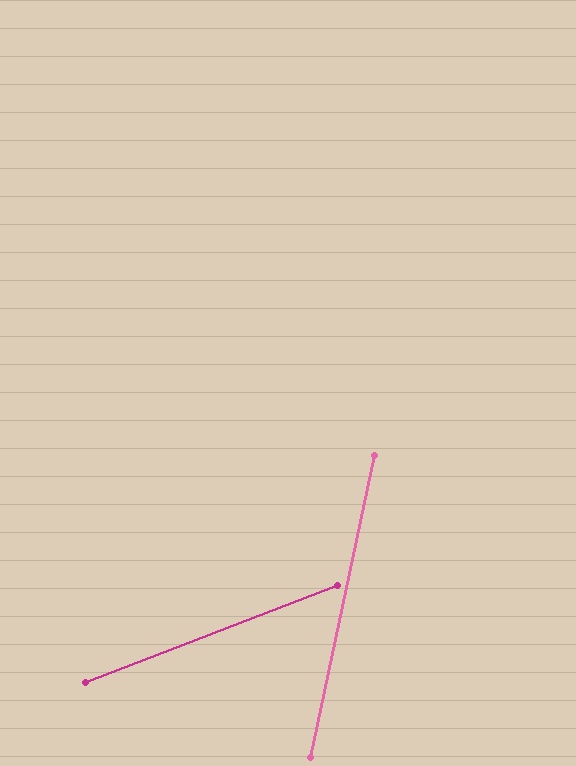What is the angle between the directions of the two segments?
Approximately 57 degrees.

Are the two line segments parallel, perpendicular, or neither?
Neither parallel nor perpendicular — they differ by about 57°.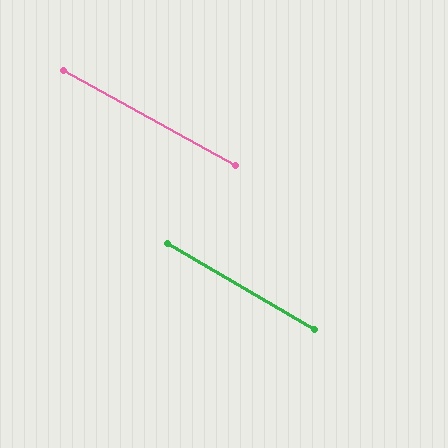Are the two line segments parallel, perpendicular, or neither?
Parallel — their directions differ by only 1.4°.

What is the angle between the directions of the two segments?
Approximately 1 degree.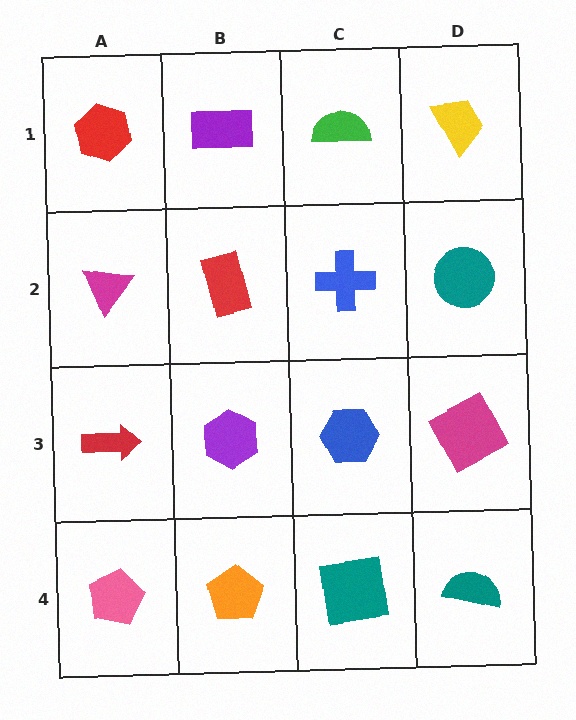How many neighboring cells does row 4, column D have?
2.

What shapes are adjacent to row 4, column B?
A purple hexagon (row 3, column B), a pink pentagon (row 4, column A), a teal square (row 4, column C).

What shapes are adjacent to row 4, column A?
A red arrow (row 3, column A), an orange pentagon (row 4, column B).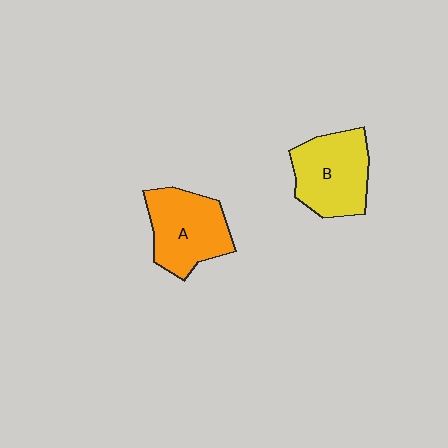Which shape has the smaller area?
Shape A (orange).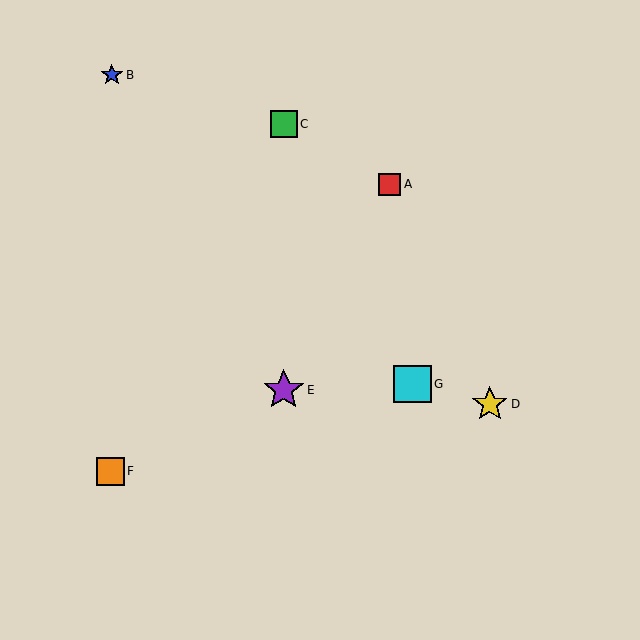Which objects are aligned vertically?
Objects C, E are aligned vertically.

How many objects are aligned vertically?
2 objects (C, E) are aligned vertically.